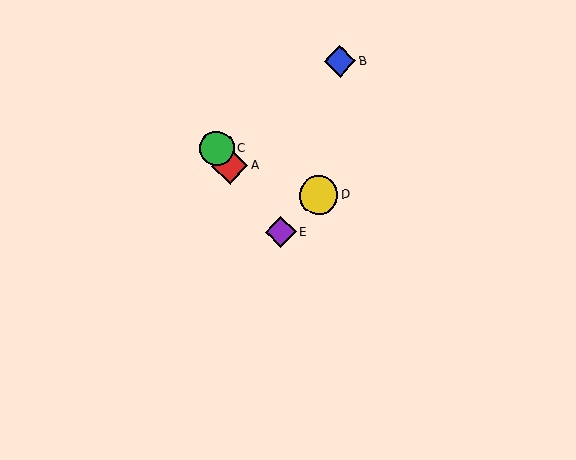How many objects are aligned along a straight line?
3 objects (A, C, E) are aligned along a straight line.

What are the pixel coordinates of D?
Object D is at (319, 195).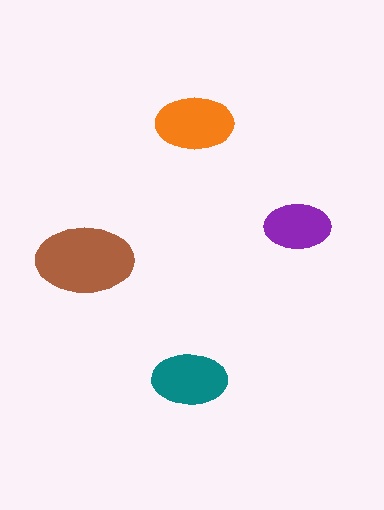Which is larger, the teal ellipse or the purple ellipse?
The teal one.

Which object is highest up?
The orange ellipse is topmost.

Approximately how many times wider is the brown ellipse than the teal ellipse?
About 1.5 times wider.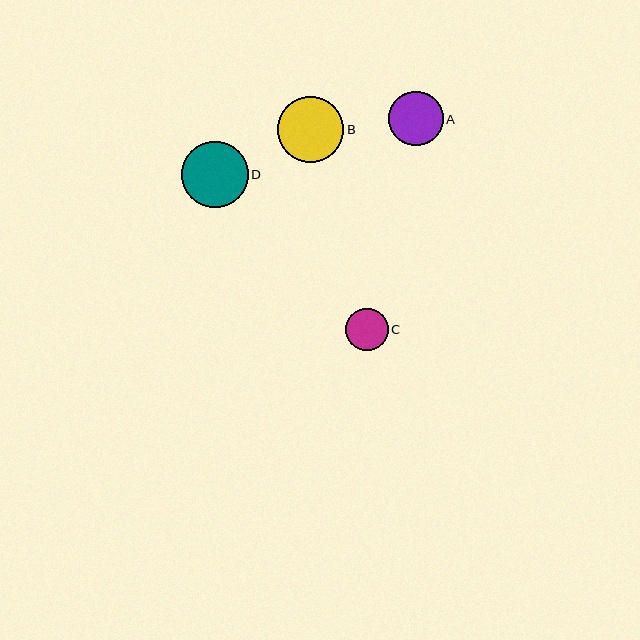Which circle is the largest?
Circle D is the largest with a size of approximately 67 pixels.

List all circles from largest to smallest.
From largest to smallest: D, B, A, C.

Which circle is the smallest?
Circle C is the smallest with a size of approximately 42 pixels.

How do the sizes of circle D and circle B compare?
Circle D and circle B are approximately the same size.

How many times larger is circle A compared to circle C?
Circle A is approximately 1.3 times the size of circle C.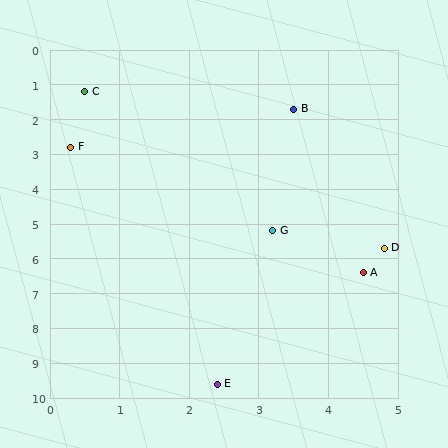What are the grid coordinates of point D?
Point D is at approximately (4.8, 5.7).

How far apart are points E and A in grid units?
Points E and A are about 3.8 grid units apart.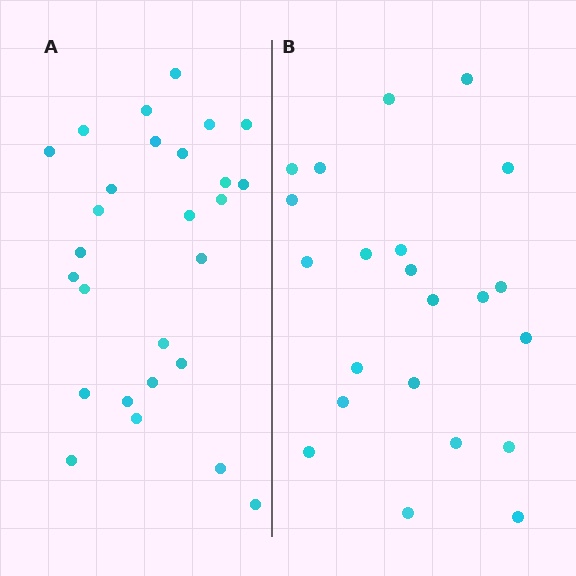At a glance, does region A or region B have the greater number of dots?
Region A (the left region) has more dots.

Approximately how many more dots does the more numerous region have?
Region A has about 5 more dots than region B.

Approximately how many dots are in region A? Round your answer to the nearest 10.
About 30 dots. (The exact count is 27, which rounds to 30.)